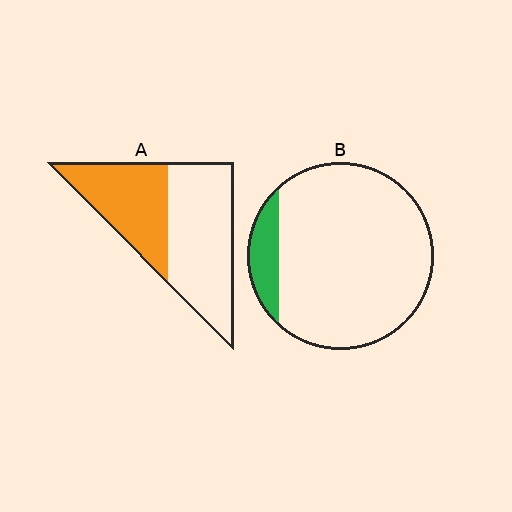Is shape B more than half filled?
No.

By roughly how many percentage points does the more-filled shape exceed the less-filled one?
By roughly 30 percentage points (A over B).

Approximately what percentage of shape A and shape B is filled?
A is approximately 40% and B is approximately 10%.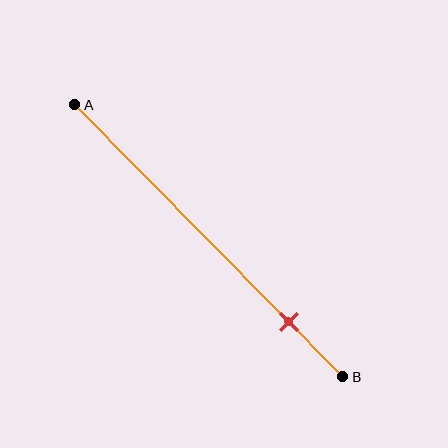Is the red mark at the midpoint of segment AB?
No, the mark is at about 80% from A, not at the 50% midpoint.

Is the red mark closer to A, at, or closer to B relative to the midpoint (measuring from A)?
The red mark is closer to point B than the midpoint of segment AB.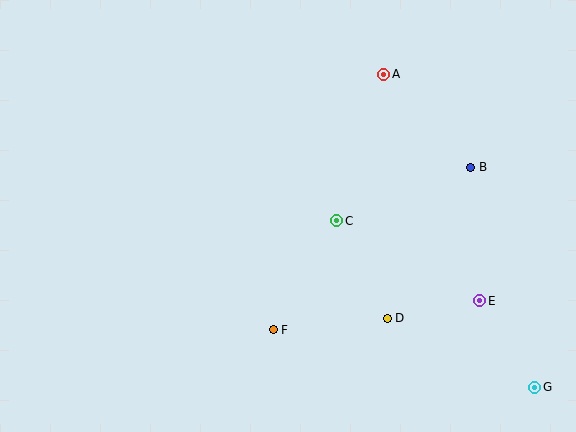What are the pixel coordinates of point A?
Point A is at (384, 74).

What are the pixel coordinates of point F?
Point F is at (273, 330).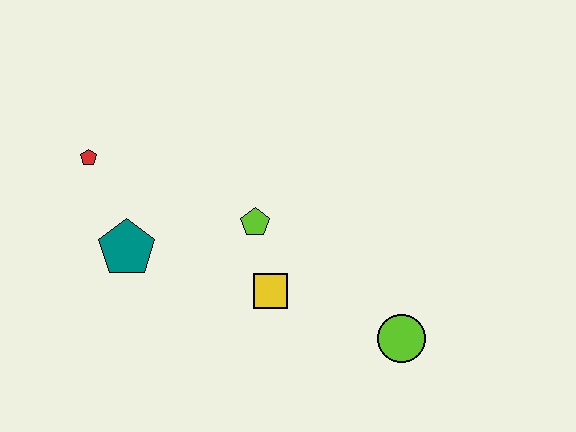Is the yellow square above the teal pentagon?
No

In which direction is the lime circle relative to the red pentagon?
The lime circle is to the right of the red pentagon.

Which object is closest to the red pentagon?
The teal pentagon is closest to the red pentagon.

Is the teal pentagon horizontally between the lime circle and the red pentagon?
Yes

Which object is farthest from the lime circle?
The red pentagon is farthest from the lime circle.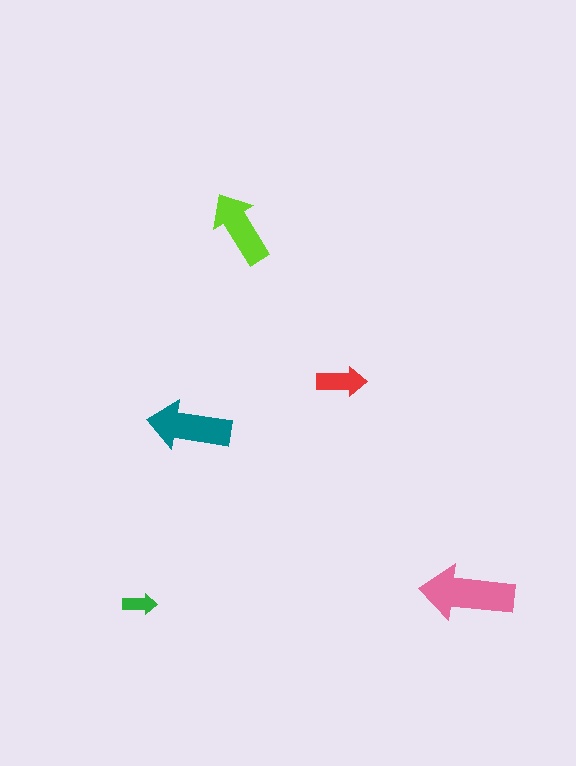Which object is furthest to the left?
The green arrow is leftmost.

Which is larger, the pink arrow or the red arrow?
The pink one.